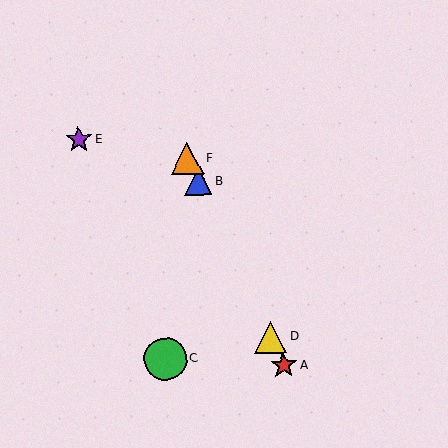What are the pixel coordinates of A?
Object A is at (283, 365).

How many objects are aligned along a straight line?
4 objects (A, B, D, F) are aligned along a straight line.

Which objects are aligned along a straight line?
Objects A, B, D, F are aligned along a straight line.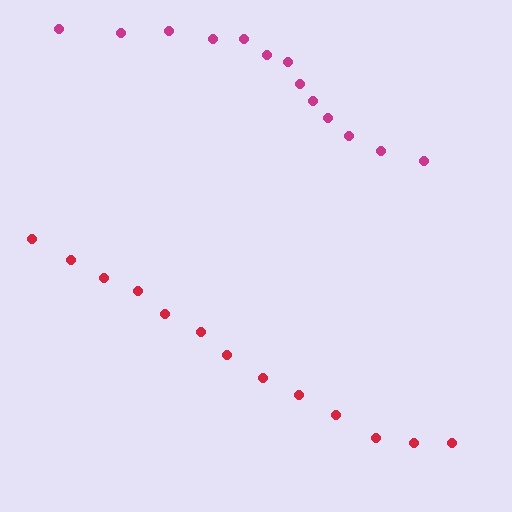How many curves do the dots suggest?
There are 2 distinct paths.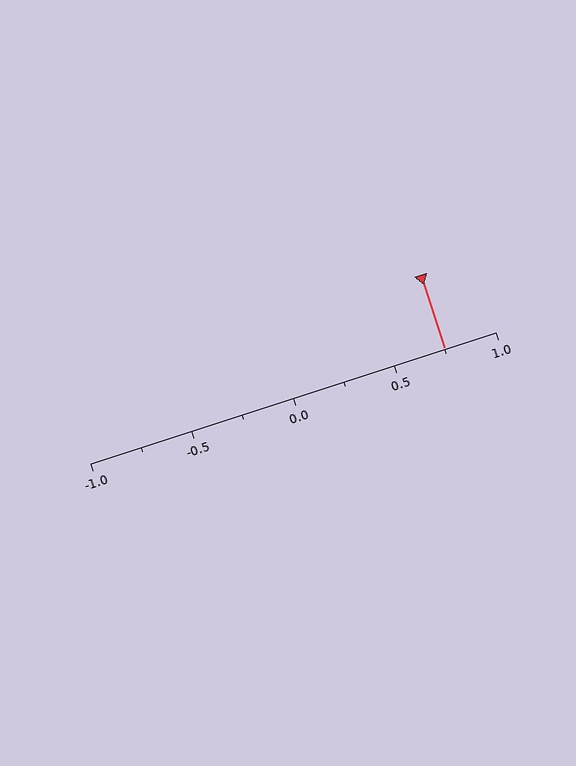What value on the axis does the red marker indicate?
The marker indicates approximately 0.75.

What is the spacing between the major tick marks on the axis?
The major ticks are spaced 0.5 apart.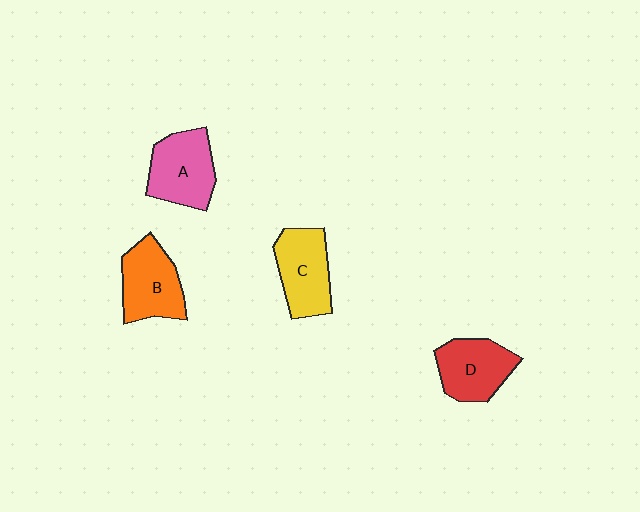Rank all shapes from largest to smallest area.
From largest to smallest: A (pink), B (orange), C (yellow), D (red).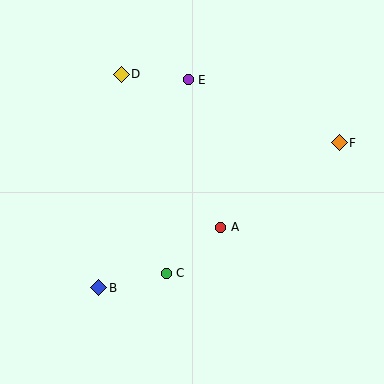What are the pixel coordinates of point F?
Point F is at (339, 143).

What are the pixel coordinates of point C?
Point C is at (166, 273).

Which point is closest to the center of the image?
Point A at (221, 227) is closest to the center.